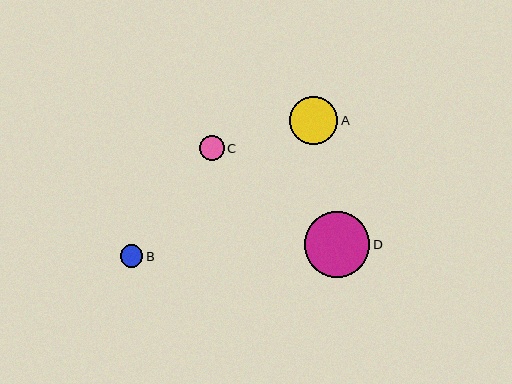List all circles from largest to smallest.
From largest to smallest: D, A, C, B.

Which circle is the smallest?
Circle B is the smallest with a size of approximately 23 pixels.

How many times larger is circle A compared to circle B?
Circle A is approximately 2.1 times the size of circle B.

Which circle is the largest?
Circle D is the largest with a size of approximately 66 pixels.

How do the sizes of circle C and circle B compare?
Circle C and circle B are approximately the same size.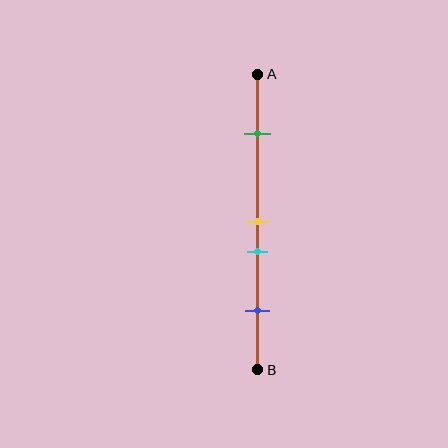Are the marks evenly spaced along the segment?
No, the marks are not evenly spaced.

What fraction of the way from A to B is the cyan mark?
The cyan mark is approximately 60% (0.6) of the way from A to B.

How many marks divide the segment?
There are 4 marks dividing the segment.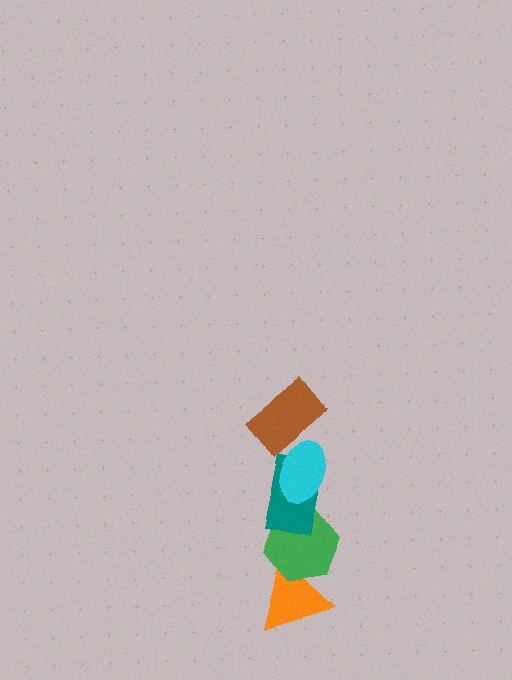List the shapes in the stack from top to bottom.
From top to bottom: the brown rectangle, the cyan ellipse, the teal rectangle, the green hexagon, the orange triangle.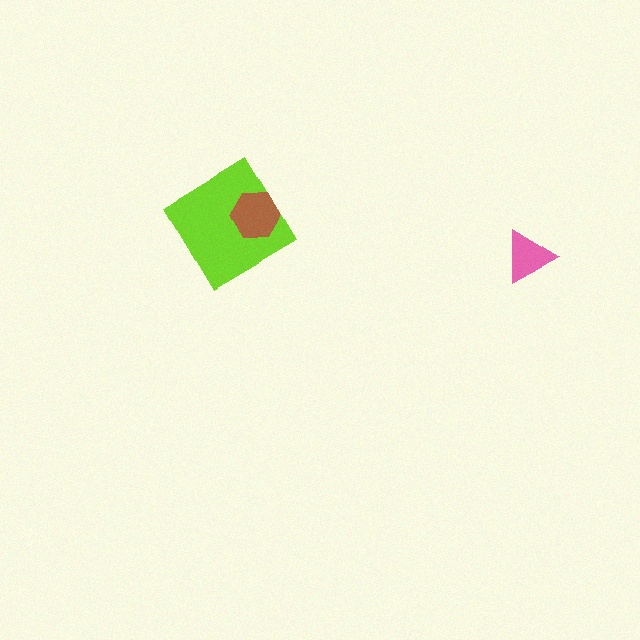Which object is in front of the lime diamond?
The brown hexagon is in front of the lime diamond.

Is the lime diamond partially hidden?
Yes, it is partially covered by another shape.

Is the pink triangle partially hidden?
No, no other shape covers it.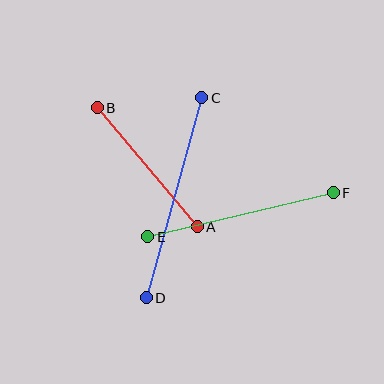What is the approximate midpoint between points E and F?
The midpoint is at approximately (241, 215) pixels.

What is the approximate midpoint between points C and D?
The midpoint is at approximately (174, 198) pixels.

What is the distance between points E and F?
The distance is approximately 191 pixels.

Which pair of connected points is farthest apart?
Points C and D are farthest apart.